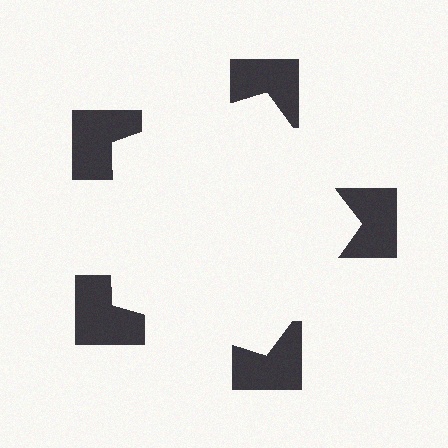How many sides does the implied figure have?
5 sides.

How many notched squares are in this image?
There are 5 — one at each vertex of the illusory pentagon.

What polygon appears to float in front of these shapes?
An illusory pentagon — its edges are inferred from the aligned wedge cuts in the notched squares, not physically drawn.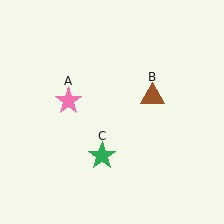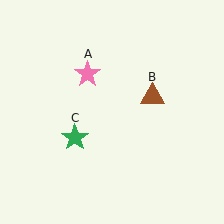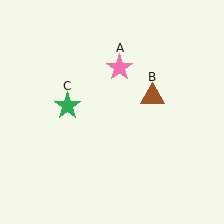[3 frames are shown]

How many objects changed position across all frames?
2 objects changed position: pink star (object A), green star (object C).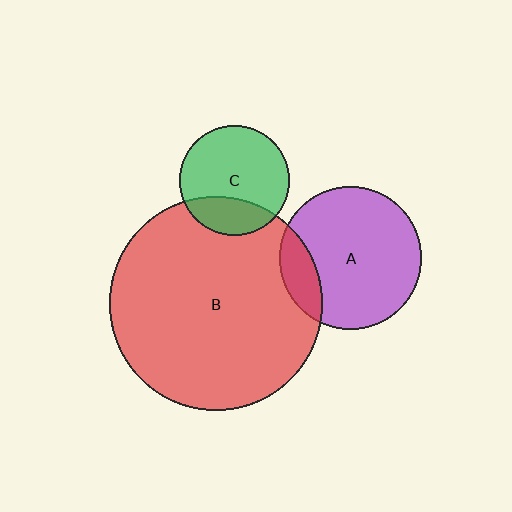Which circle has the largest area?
Circle B (red).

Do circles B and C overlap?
Yes.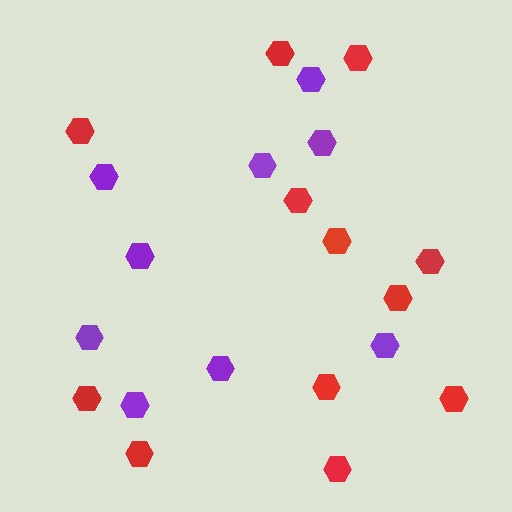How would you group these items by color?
There are 2 groups: one group of red hexagons (12) and one group of purple hexagons (9).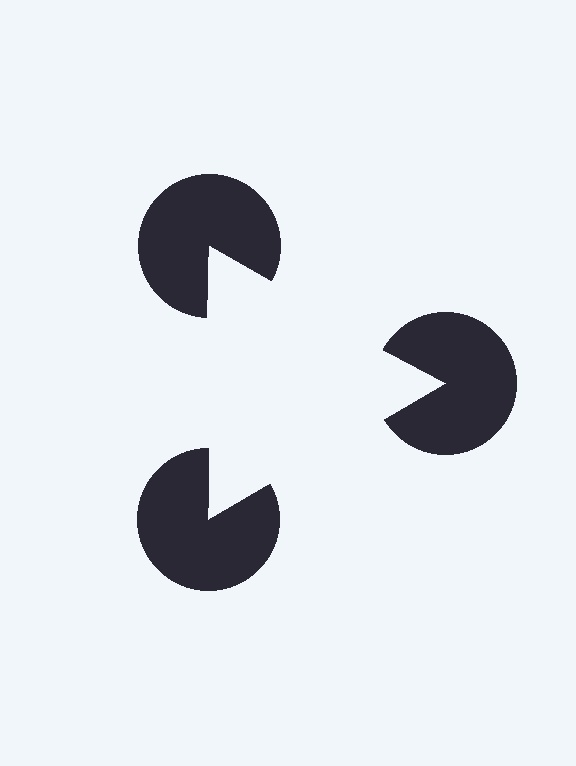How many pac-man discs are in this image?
There are 3 — one at each vertex of the illusory triangle.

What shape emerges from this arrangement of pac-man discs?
An illusory triangle — its edges are inferred from the aligned wedge cuts in the pac-man discs, not physically drawn.